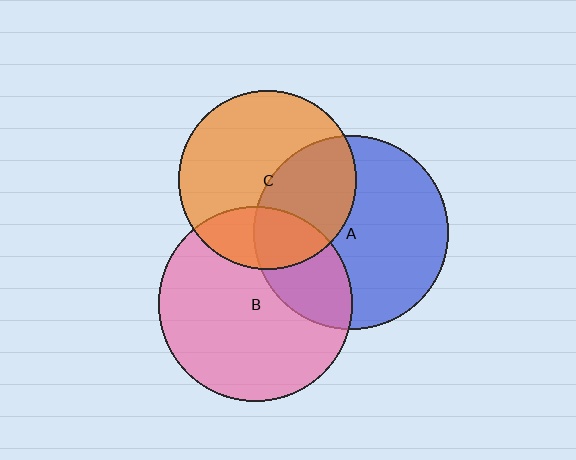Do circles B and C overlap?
Yes.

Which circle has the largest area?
Circle B (pink).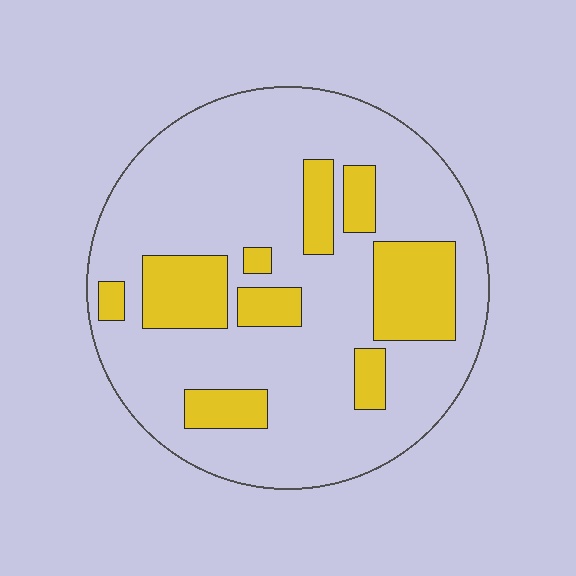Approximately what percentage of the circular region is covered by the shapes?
Approximately 25%.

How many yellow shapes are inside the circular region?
9.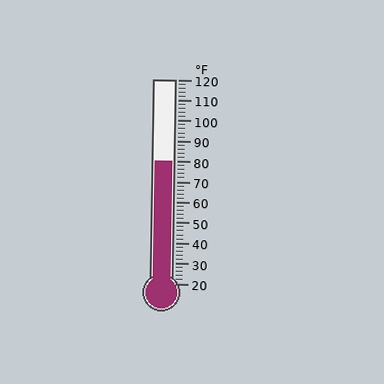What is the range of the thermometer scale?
The thermometer scale ranges from 20°F to 120°F.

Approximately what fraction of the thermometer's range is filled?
The thermometer is filled to approximately 60% of its range.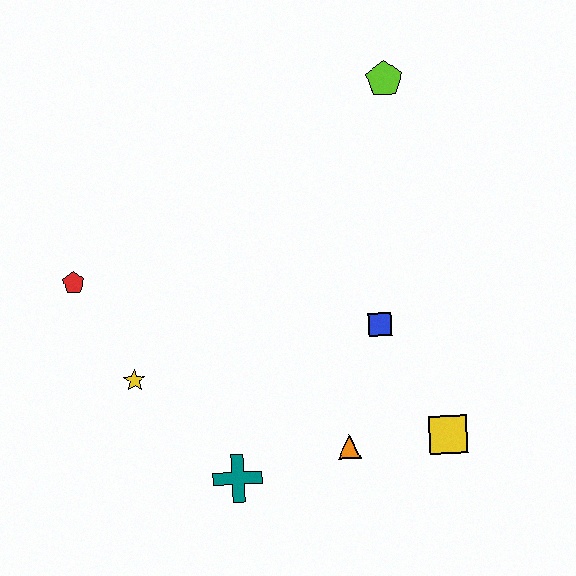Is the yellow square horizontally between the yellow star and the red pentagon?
No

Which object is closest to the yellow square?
The orange triangle is closest to the yellow square.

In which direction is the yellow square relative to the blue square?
The yellow square is below the blue square.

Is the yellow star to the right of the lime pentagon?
No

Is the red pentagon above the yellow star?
Yes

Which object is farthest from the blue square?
The red pentagon is farthest from the blue square.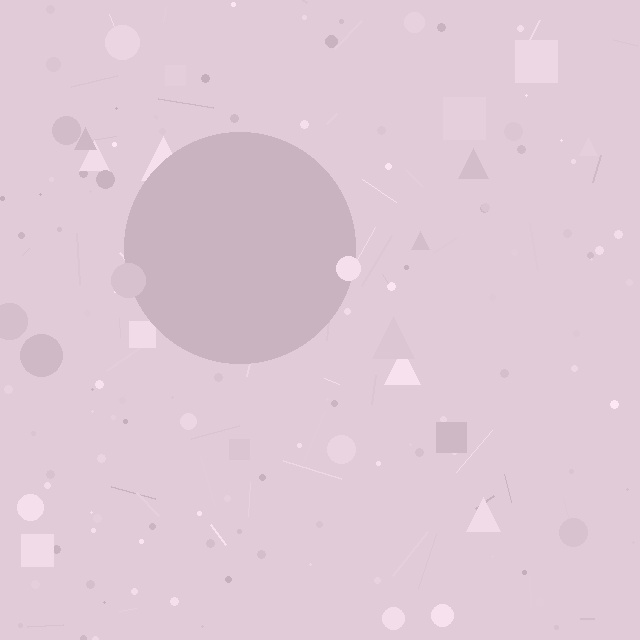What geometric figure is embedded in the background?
A circle is embedded in the background.